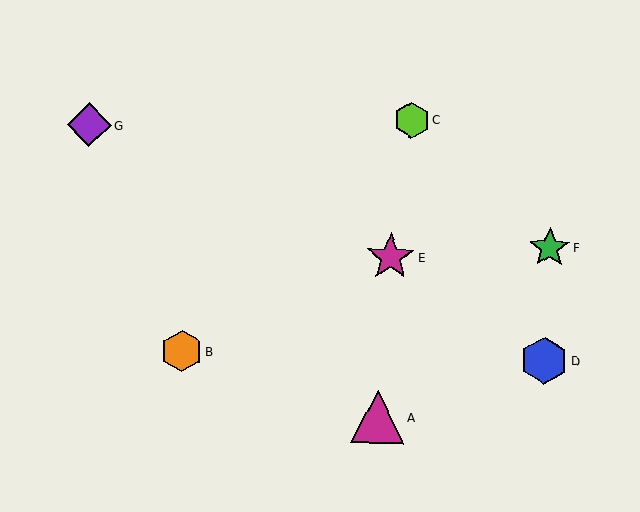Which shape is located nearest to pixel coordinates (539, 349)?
The blue hexagon (labeled D) at (544, 361) is nearest to that location.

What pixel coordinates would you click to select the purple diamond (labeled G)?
Click at (89, 125) to select the purple diamond G.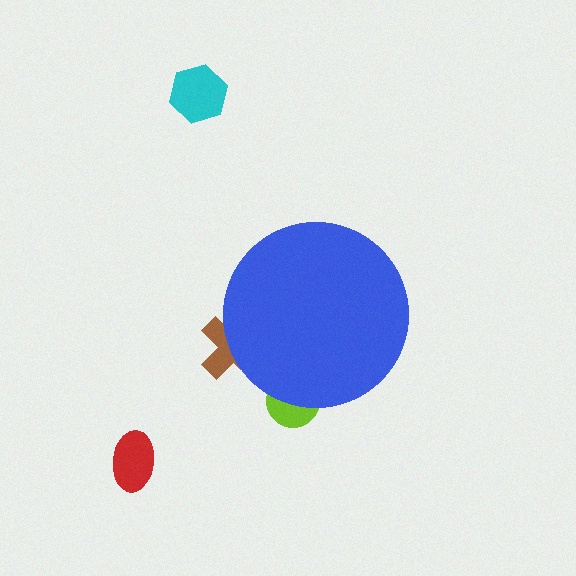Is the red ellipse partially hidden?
No, the red ellipse is fully visible.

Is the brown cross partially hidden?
Yes, the brown cross is partially hidden behind the blue circle.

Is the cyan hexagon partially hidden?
No, the cyan hexagon is fully visible.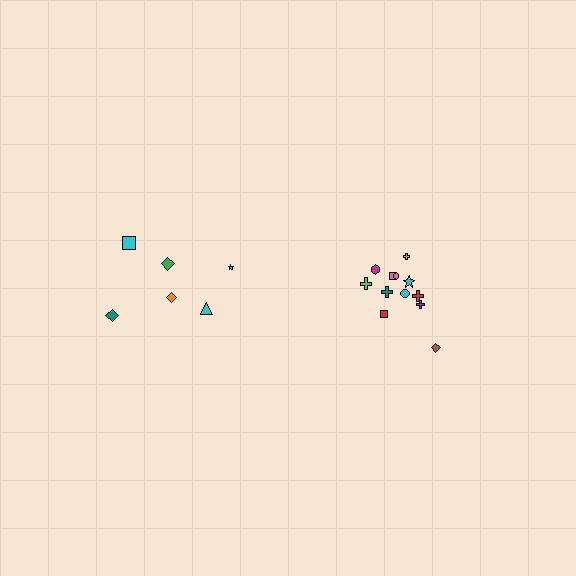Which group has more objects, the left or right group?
The right group.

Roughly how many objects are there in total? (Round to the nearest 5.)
Roughly 20 objects in total.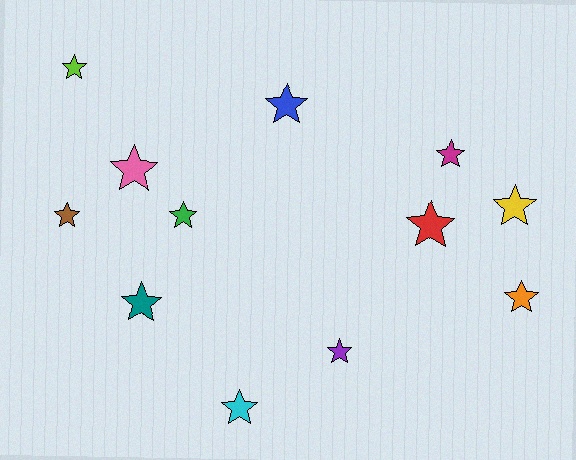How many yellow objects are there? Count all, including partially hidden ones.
There is 1 yellow object.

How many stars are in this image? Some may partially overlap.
There are 12 stars.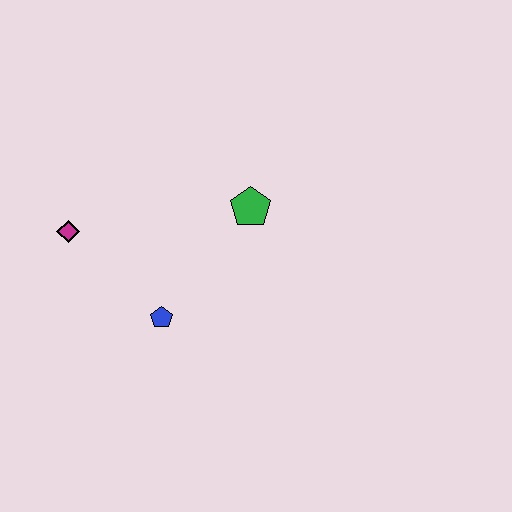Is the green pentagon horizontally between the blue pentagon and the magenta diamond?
No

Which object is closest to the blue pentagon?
The magenta diamond is closest to the blue pentagon.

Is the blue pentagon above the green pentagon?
No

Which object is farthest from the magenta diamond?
The green pentagon is farthest from the magenta diamond.